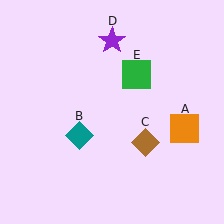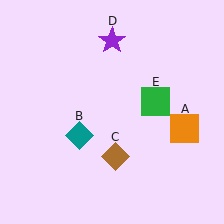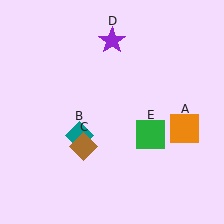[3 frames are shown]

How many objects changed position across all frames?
2 objects changed position: brown diamond (object C), green square (object E).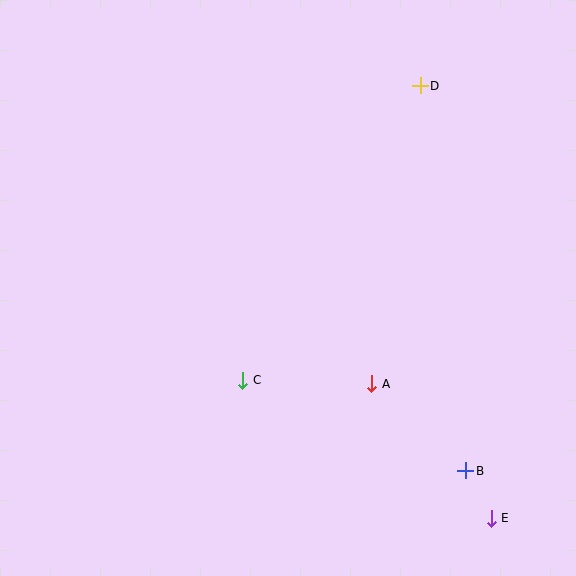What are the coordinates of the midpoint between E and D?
The midpoint between E and D is at (456, 302).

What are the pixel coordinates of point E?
Point E is at (491, 518).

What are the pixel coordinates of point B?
Point B is at (466, 471).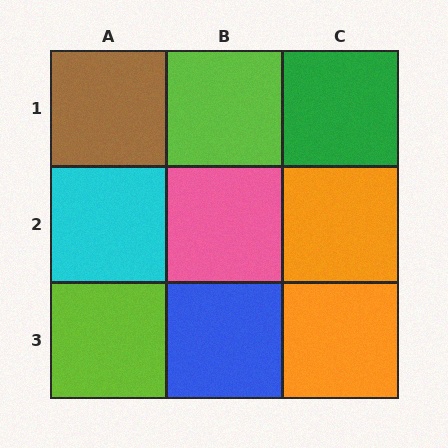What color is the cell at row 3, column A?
Lime.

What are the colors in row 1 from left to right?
Brown, lime, green.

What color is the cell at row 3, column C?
Orange.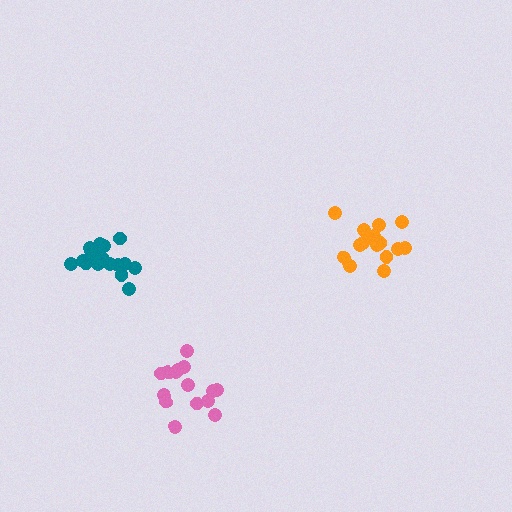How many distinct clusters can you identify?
There are 3 distinct clusters.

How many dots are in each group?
Group 1: 18 dots, Group 2: 17 dots, Group 3: 15 dots (50 total).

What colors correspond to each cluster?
The clusters are colored: teal, orange, pink.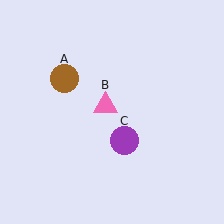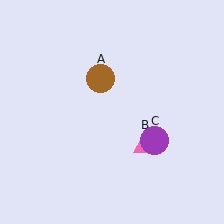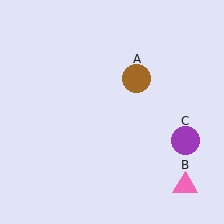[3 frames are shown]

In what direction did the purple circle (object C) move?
The purple circle (object C) moved right.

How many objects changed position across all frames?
3 objects changed position: brown circle (object A), pink triangle (object B), purple circle (object C).